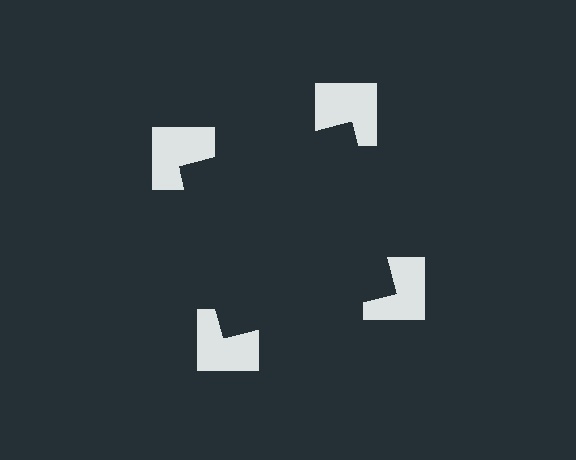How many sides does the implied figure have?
4 sides.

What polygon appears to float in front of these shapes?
An illusory square — its edges are inferred from the aligned wedge cuts in the notched squares, not physically drawn.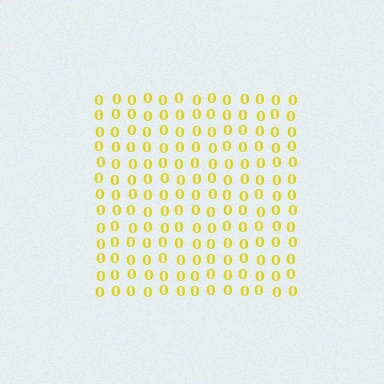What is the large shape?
The large shape is a square.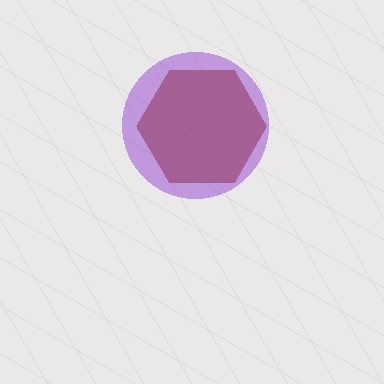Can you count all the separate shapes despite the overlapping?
Yes, there are 2 separate shapes.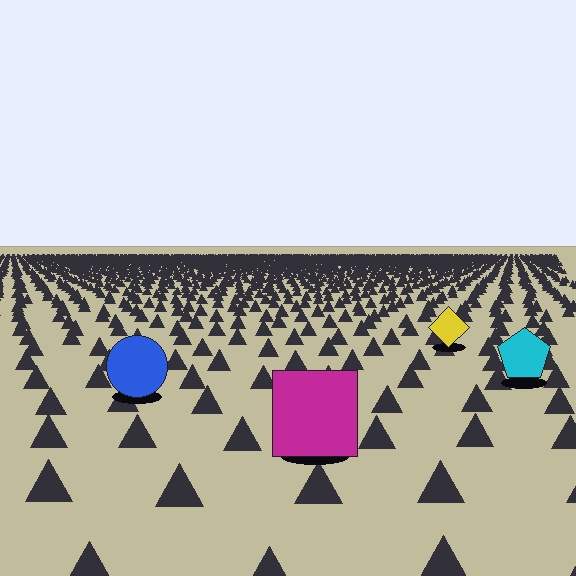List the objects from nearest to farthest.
From nearest to farthest: the magenta square, the blue circle, the cyan pentagon, the yellow diamond.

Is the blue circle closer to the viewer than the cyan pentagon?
Yes. The blue circle is closer — you can tell from the texture gradient: the ground texture is coarser near it.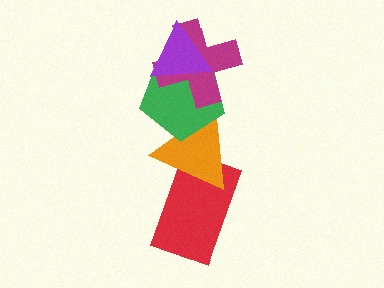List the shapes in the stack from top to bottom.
From top to bottom: the purple triangle, the magenta cross, the green pentagon, the orange triangle, the red rectangle.